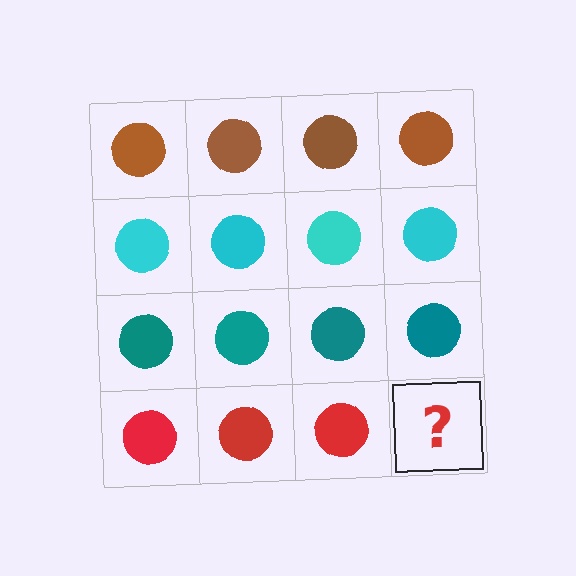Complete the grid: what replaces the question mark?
The question mark should be replaced with a red circle.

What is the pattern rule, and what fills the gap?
The rule is that each row has a consistent color. The gap should be filled with a red circle.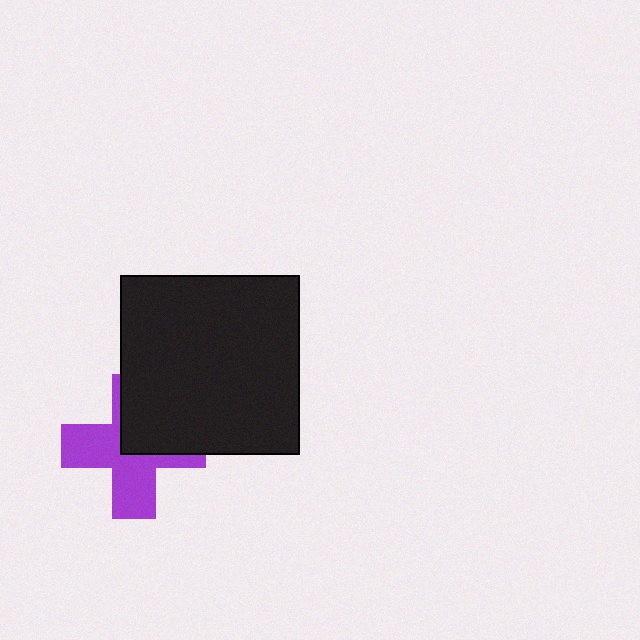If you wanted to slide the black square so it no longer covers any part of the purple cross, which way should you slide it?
Slide it toward the upper-right — that is the most direct way to separate the two shapes.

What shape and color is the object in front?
The object in front is a black square.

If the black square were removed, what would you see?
You would see the complete purple cross.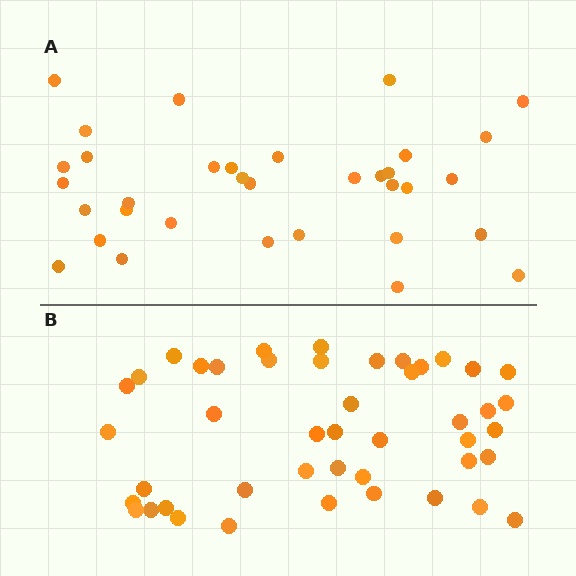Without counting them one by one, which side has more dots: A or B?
Region B (the bottom region) has more dots.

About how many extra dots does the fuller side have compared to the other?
Region B has roughly 12 or so more dots than region A.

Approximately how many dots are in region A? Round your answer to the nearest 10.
About 30 dots. (The exact count is 34, which rounds to 30.)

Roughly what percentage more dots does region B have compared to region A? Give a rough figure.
About 30% more.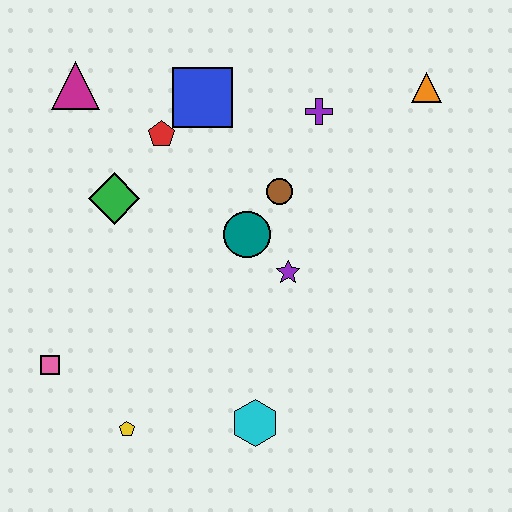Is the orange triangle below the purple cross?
No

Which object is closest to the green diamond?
The red pentagon is closest to the green diamond.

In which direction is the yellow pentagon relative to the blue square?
The yellow pentagon is below the blue square.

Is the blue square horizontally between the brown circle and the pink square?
Yes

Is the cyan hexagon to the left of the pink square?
No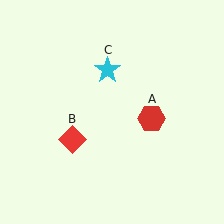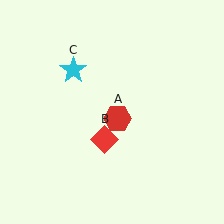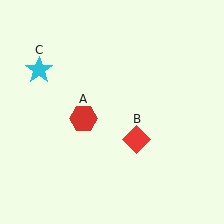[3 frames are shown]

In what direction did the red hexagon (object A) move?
The red hexagon (object A) moved left.